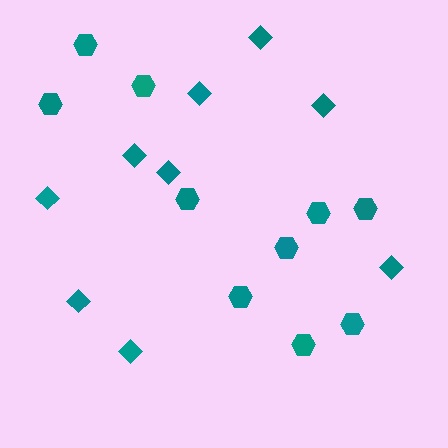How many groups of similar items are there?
There are 2 groups: one group of hexagons (10) and one group of diamonds (9).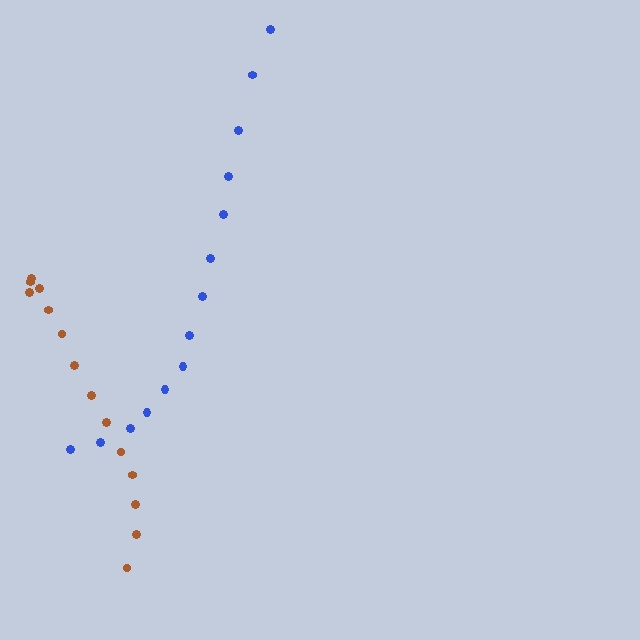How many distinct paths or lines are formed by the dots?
There are 2 distinct paths.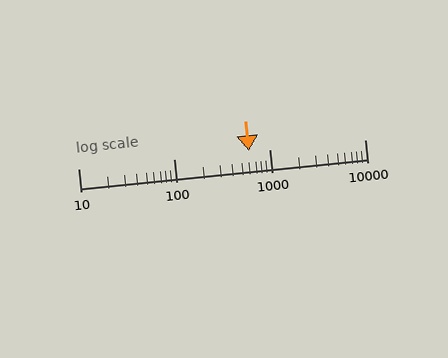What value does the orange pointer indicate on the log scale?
The pointer indicates approximately 610.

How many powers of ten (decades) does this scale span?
The scale spans 3 decades, from 10 to 10000.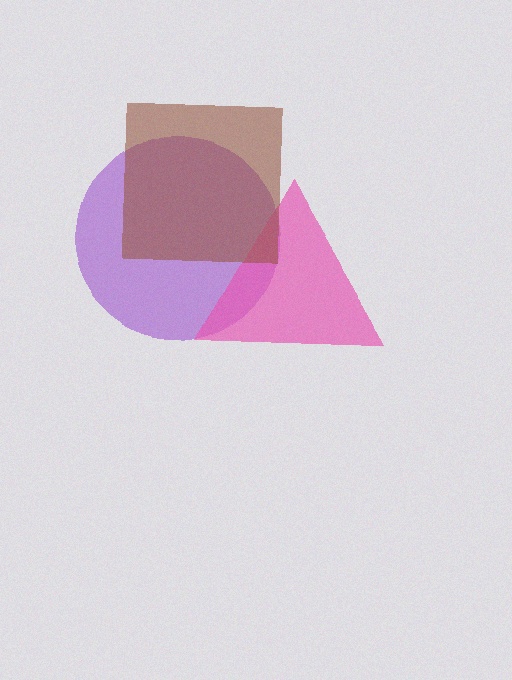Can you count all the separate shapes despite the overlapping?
Yes, there are 3 separate shapes.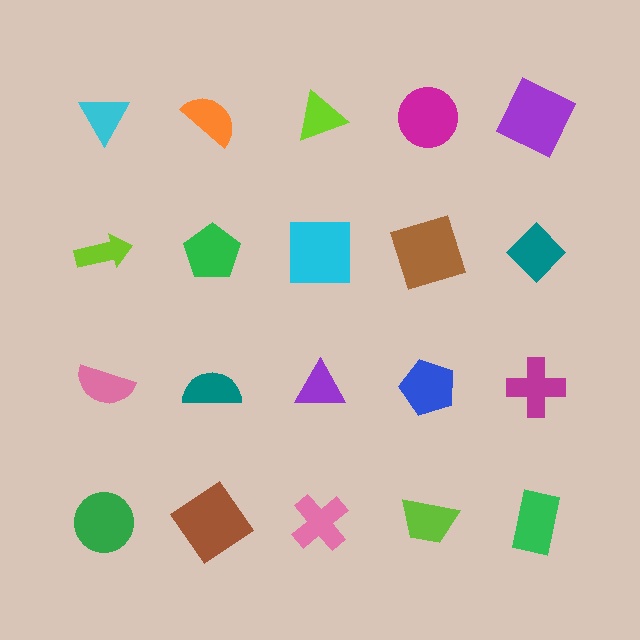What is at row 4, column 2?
A brown diamond.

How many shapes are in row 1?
5 shapes.